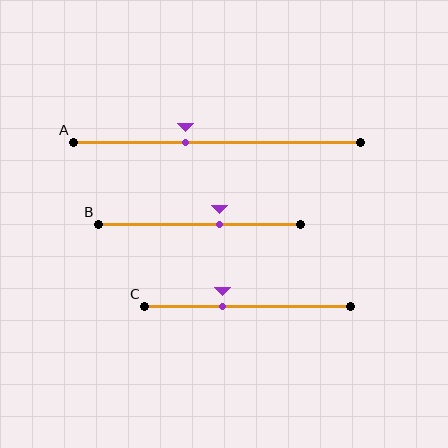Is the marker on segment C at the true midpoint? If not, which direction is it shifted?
No, the marker on segment C is shifted to the left by about 12% of the segment length.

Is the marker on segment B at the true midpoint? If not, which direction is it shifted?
No, the marker on segment B is shifted to the right by about 10% of the segment length.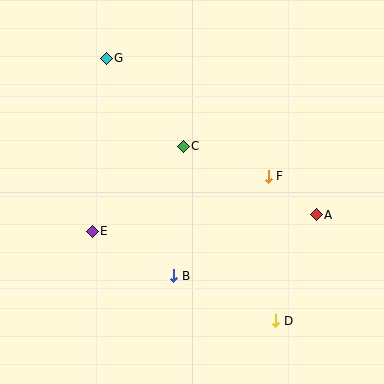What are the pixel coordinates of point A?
Point A is at (316, 215).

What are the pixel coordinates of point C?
Point C is at (183, 146).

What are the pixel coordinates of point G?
Point G is at (106, 58).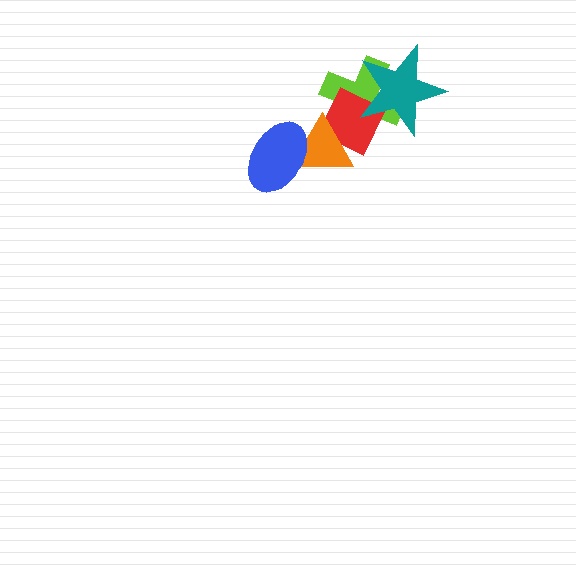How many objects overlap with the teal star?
2 objects overlap with the teal star.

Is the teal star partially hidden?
No, no other shape covers it.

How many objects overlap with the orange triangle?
3 objects overlap with the orange triangle.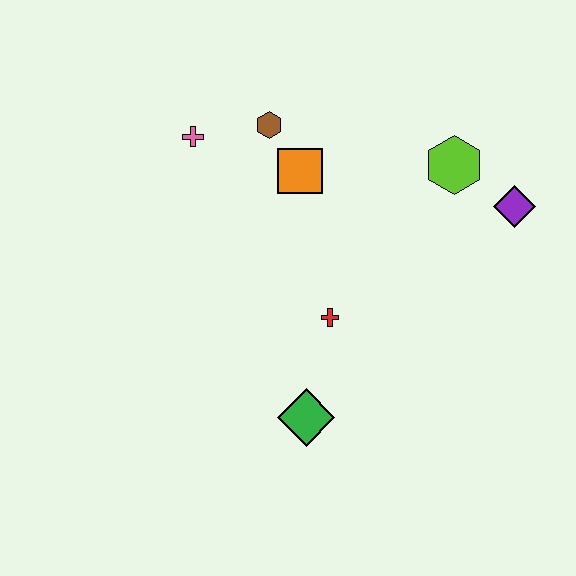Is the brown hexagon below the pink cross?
No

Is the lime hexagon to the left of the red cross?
No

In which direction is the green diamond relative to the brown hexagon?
The green diamond is below the brown hexagon.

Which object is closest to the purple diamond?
The lime hexagon is closest to the purple diamond.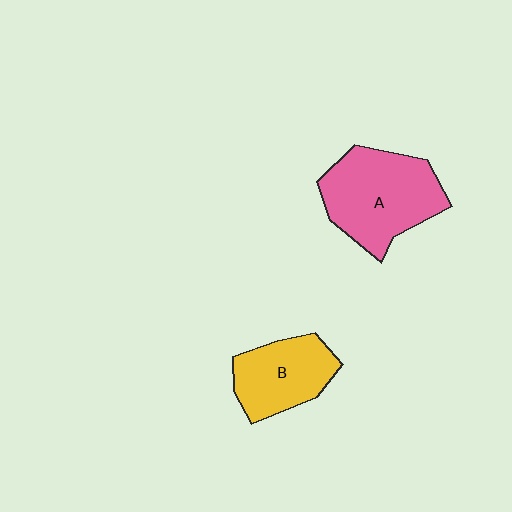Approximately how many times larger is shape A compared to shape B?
Approximately 1.4 times.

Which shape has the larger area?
Shape A (pink).